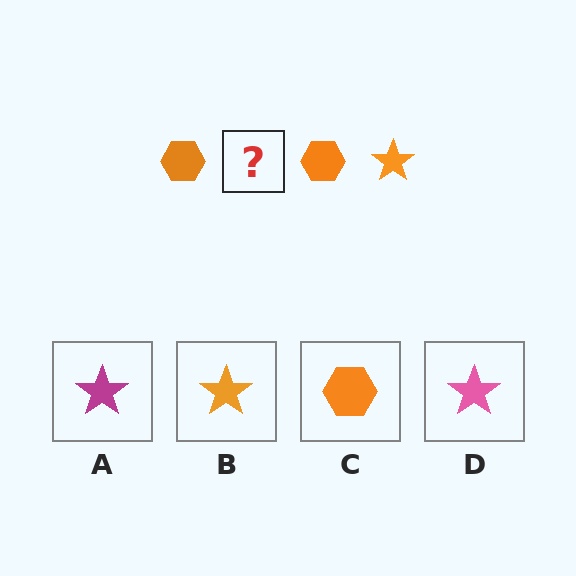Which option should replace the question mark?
Option B.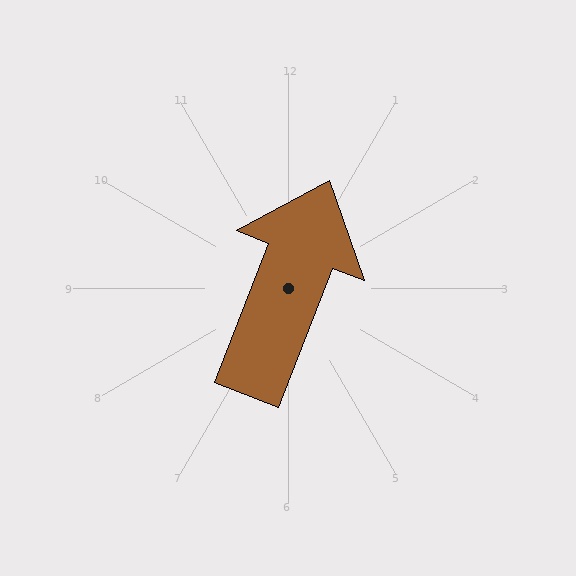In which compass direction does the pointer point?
North.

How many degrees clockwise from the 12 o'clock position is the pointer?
Approximately 21 degrees.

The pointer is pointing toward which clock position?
Roughly 1 o'clock.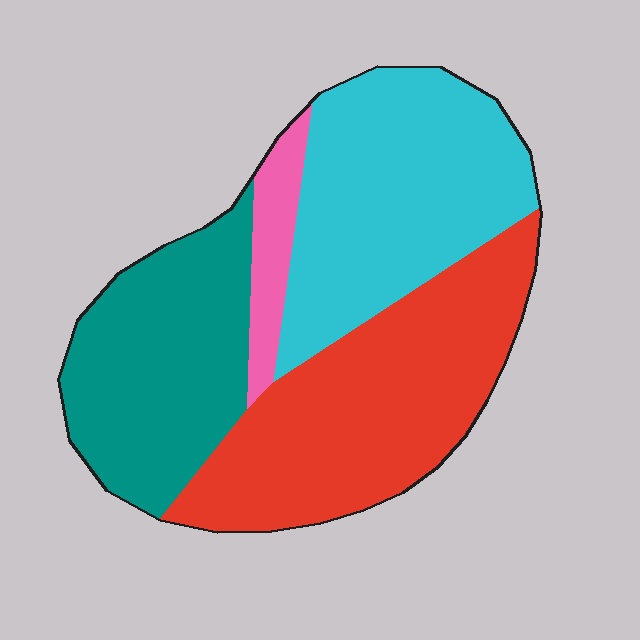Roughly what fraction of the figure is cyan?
Cyan covers around 30% of the figure.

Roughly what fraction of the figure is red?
Red covers 35% of the figure.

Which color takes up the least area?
Pink, at roughly 5%.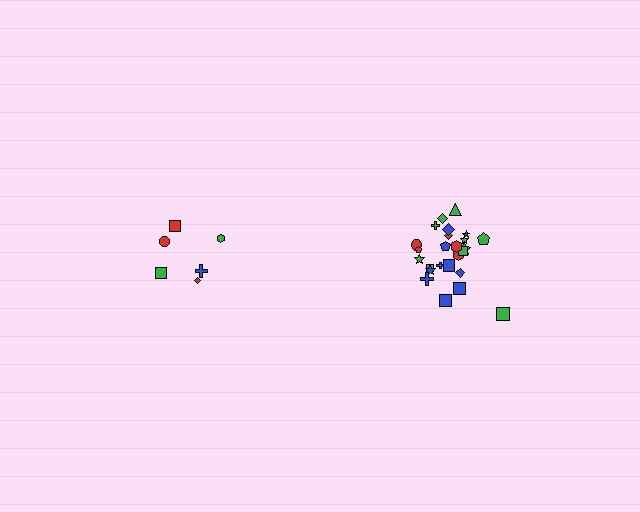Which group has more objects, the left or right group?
The right group.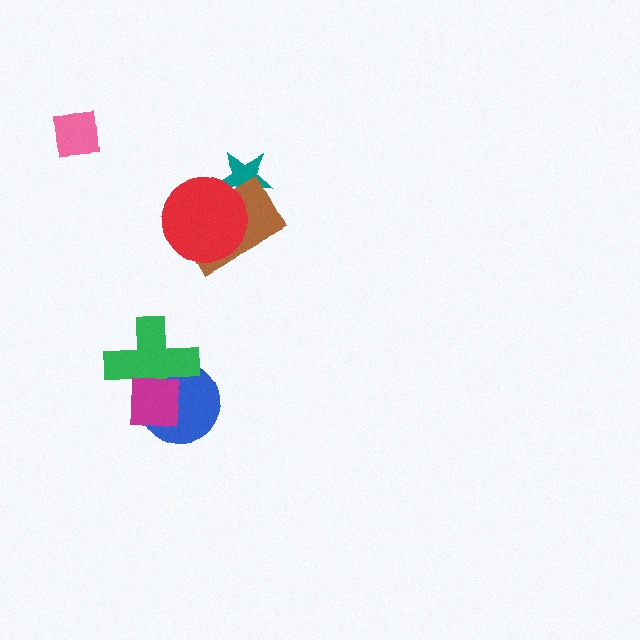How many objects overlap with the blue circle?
2 objects overlap with the blue circle.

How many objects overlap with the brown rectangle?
2 objects overlap with the brown rectangle.